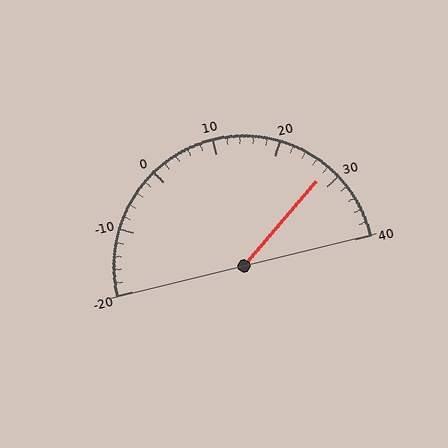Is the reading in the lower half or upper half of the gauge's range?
The reading is in the upper half of the range (-20 to 40).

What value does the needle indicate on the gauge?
The needle indicates approximately 28.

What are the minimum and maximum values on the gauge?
The gauge ranges from -20 to 40.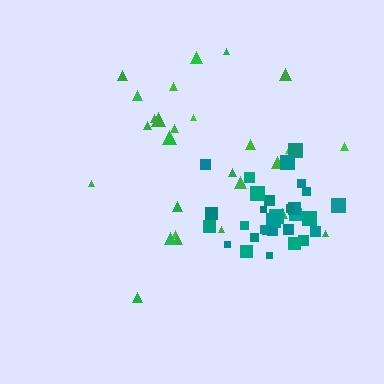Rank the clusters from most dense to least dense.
teal, green.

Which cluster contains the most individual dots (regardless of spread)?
Teal (31).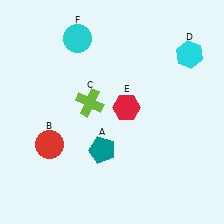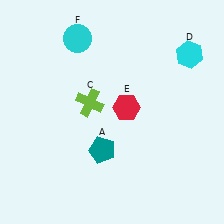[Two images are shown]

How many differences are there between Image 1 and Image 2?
There is 1 difference between the two images.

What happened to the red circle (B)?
The red circle (B) was removed in Image 2. It was in the bottom-left area of Image 1.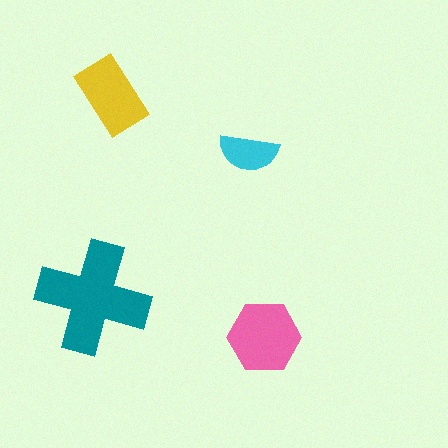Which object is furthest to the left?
The teal cross is leftmost.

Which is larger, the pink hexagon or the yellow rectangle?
The pink hexagon.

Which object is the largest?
The teal cross.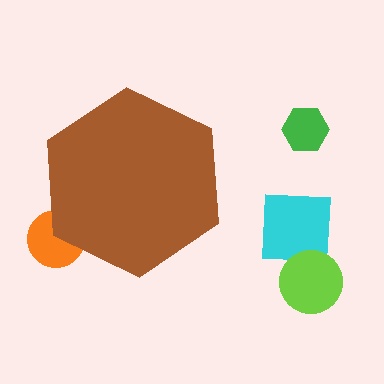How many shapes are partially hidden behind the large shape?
1 shape is partially hidden.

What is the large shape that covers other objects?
A brown hexagon.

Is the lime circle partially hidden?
No, the lime circle is fully visible.